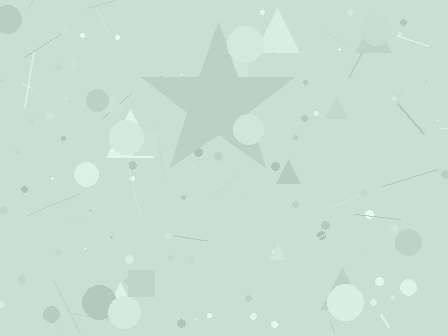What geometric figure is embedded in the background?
A star is embedded in the background.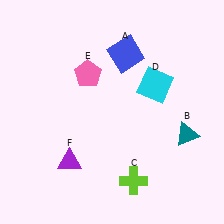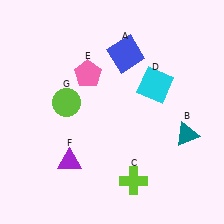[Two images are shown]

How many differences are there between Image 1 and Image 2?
There is 1 difference between the two images.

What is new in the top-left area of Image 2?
A lime circle (G) was added in the top-left area of Image 2.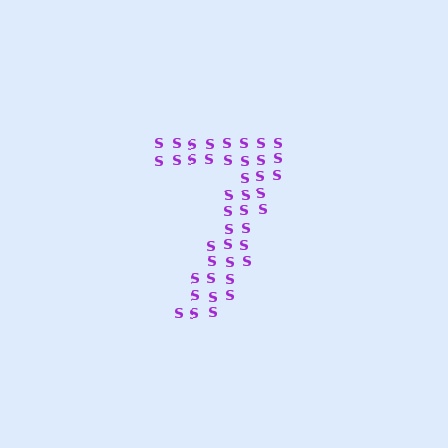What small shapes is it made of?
It is made of small letter S's.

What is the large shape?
The large shape is the digit 7.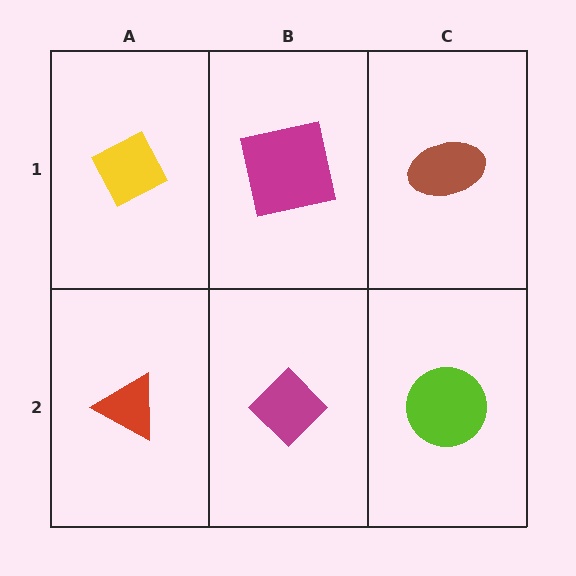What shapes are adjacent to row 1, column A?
A red triangle (row 2, column A), a magenta square (row 1, column B).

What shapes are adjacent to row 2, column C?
A brown ellipse (row 1, column C), a magenta diamond (row 2, column B).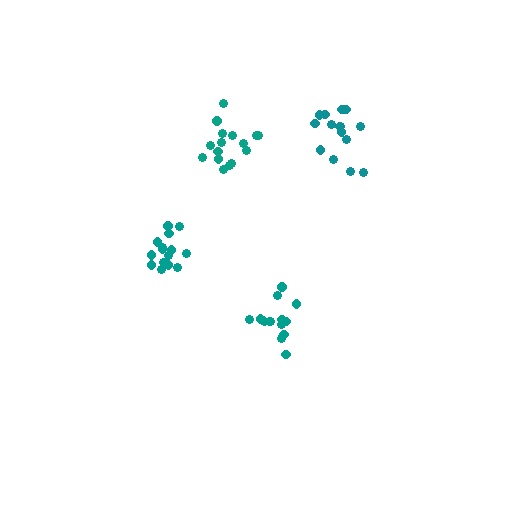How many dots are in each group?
Group 1: 16 dots, Group 2: 15 dots, Group 3: 15 dots, Group 4: 15 dots (61 total).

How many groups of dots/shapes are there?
There are 4 groups.